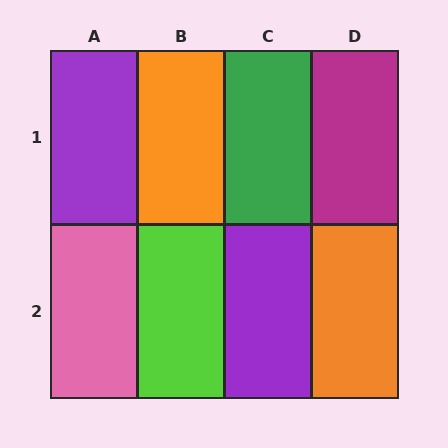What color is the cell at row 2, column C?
Purple.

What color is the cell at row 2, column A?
Pink.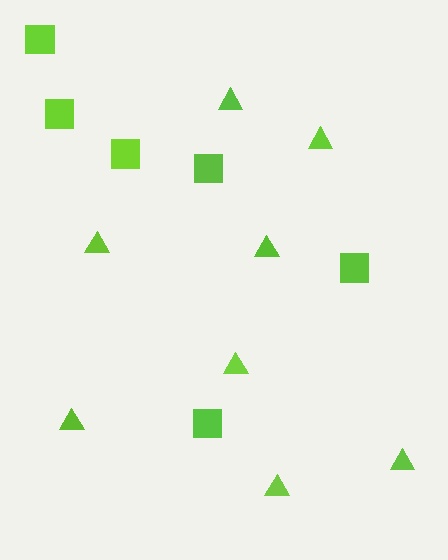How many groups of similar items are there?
There are 2 groups: one group of squares (6) and one group of triangles (8).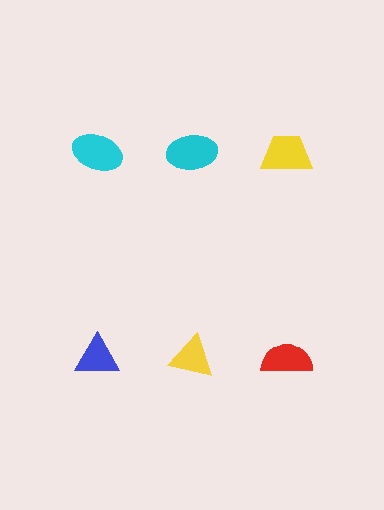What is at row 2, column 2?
A yellow triangle.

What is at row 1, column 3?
A yellow trapezoid.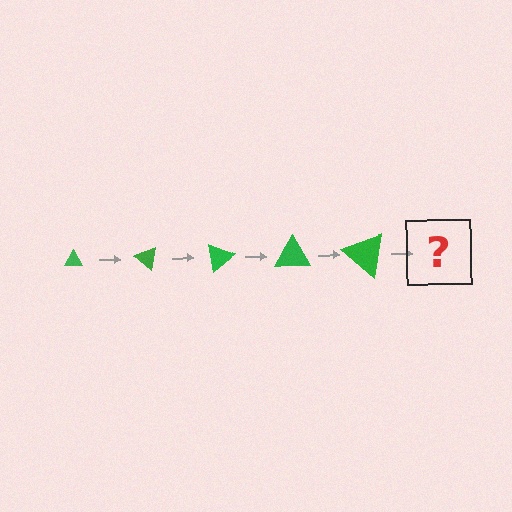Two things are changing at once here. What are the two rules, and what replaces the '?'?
The two rules are that the triangle grows larger each step and it rotates 40 degrees each step. The '?' should be a triangle, larger than the previous one and rotated 200 degrees from the start.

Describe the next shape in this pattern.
It should be a triangle, larger than the previous one and rotated 200 degrees from the start.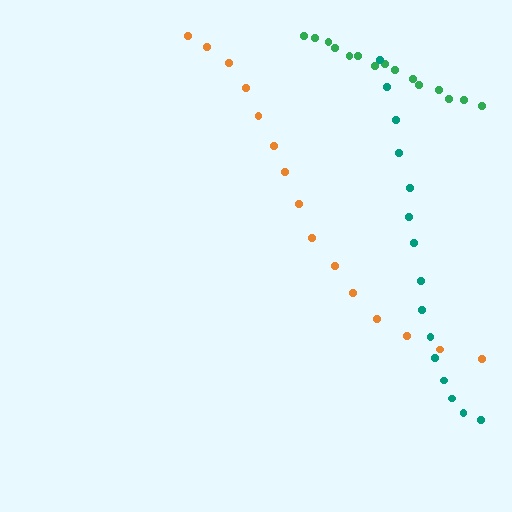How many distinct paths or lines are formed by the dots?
There are 3 distinct paths.